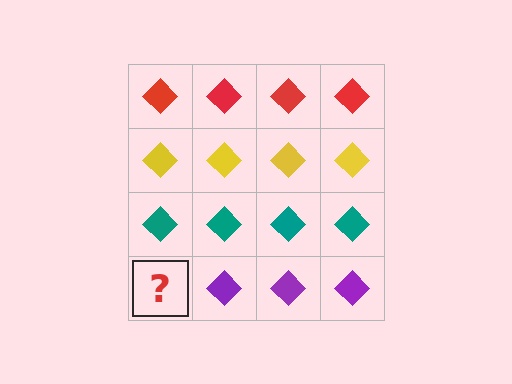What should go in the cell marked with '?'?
The missing cell should contain a purple diamond.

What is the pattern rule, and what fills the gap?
The rule is that each row has a consistent color. The gap should be filled with a purple diamond.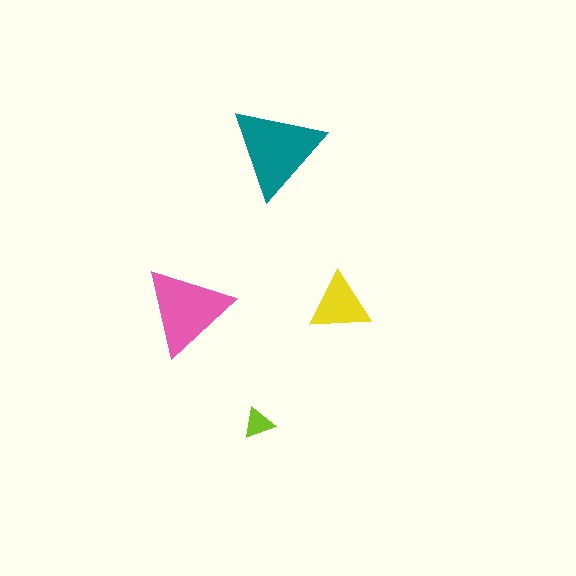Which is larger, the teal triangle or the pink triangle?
The teal one.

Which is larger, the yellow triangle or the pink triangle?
The pink one.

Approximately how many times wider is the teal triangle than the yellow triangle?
About 1.5 times wider.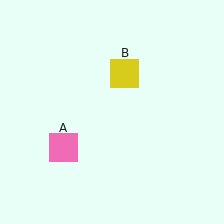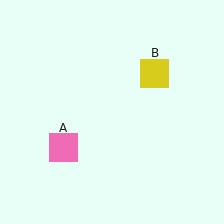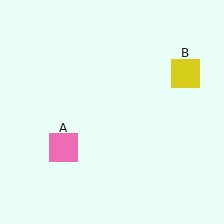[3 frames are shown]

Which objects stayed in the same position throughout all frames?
Pink square (object A) remained stationary.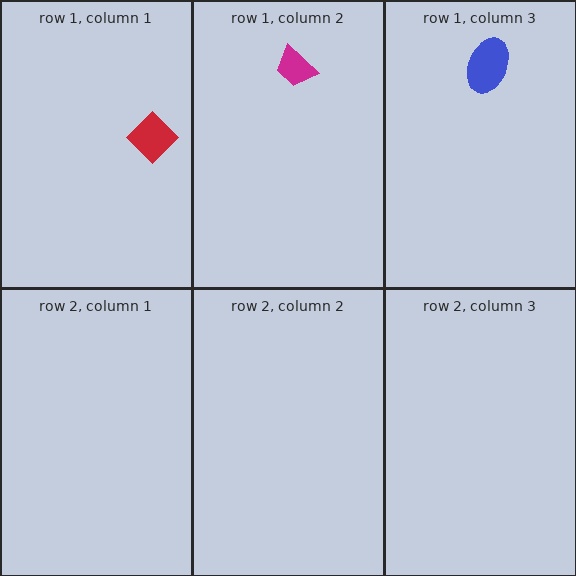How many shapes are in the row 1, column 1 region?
1.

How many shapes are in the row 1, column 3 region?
1.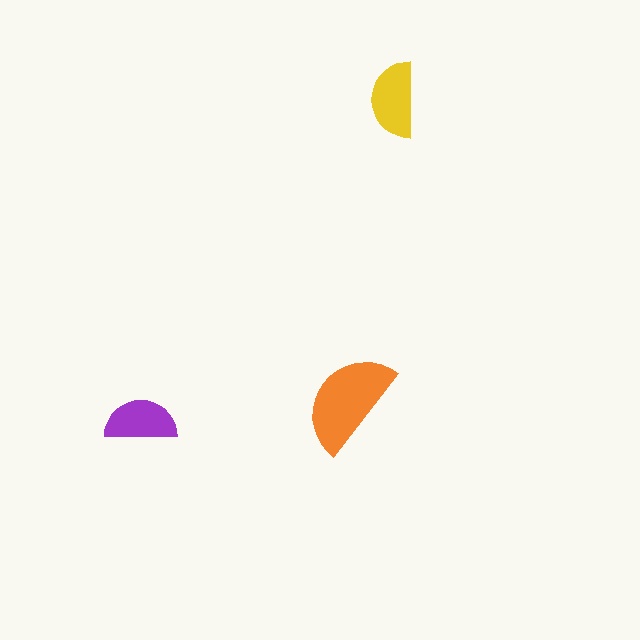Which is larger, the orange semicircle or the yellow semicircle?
The orange one.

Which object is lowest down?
The purple semicircle is bottommost.